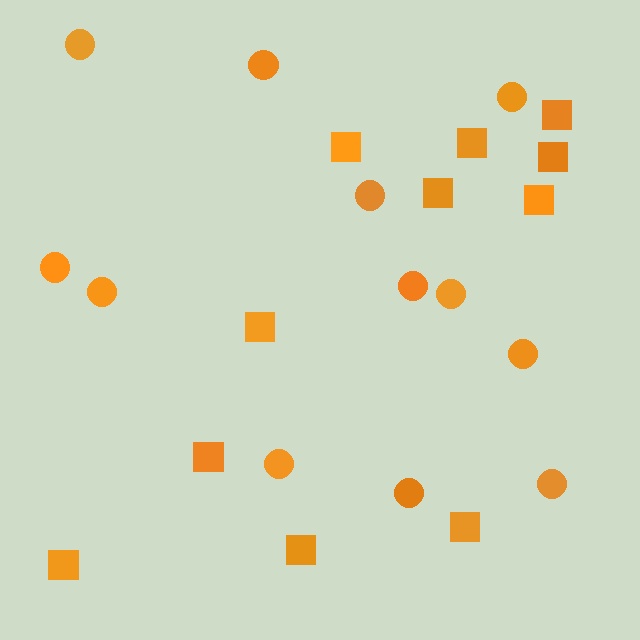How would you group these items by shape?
There are 2 groups: one group of circles (12) and one group of squares (11).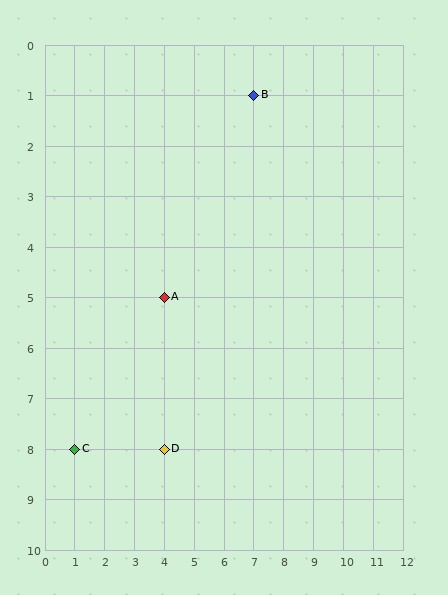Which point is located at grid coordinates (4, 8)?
Point D is at (4, 8).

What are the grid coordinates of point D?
Point D is at grid coordinates (4, 8).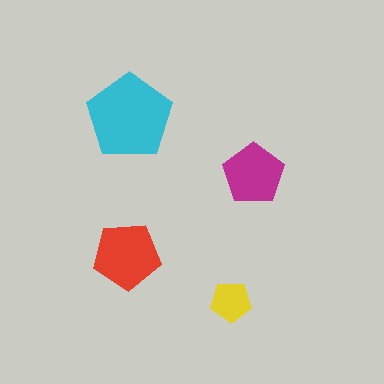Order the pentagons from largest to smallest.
the cyan one, the red one, the magenta one, the yellow one.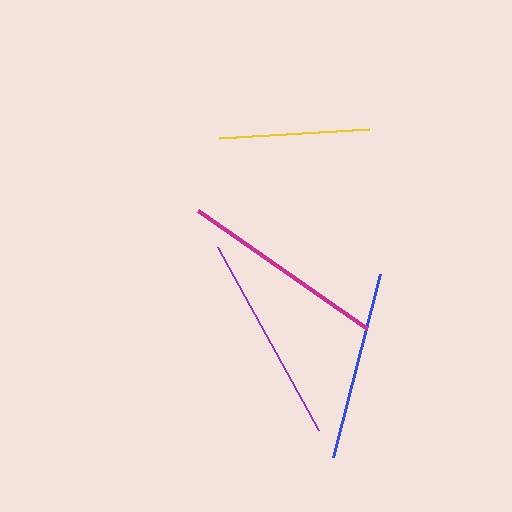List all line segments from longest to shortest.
From longest to shortest: purple, magenta, blue, yellow.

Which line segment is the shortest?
The yellow line is the shortest at approximately 150 pixels.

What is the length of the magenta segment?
The magenta segment is approximately 207 pixels long.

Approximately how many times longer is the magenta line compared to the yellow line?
The magenta line is approximately 1.4 times the length of the yellow line.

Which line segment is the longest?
The purple line is the longest at approximately 209 pixels.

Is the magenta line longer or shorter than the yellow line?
The magenta line is longer than the yellow line.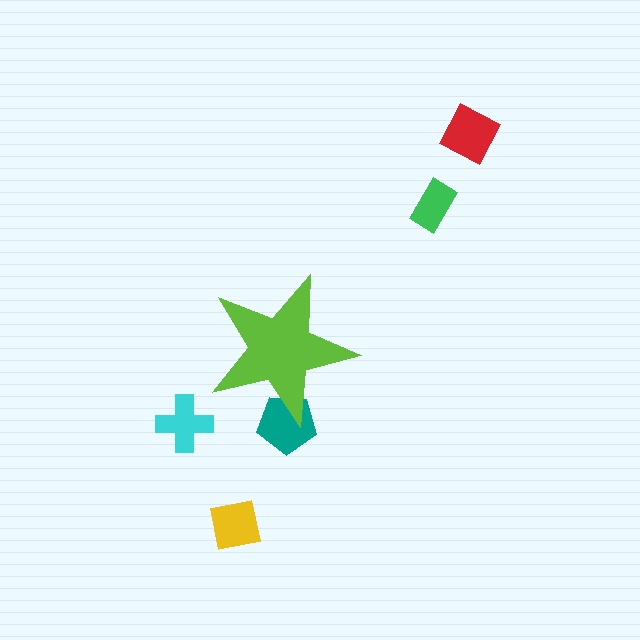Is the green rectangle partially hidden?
No, the green rectangle is fully visible.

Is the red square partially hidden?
No, the red square is fully visible.